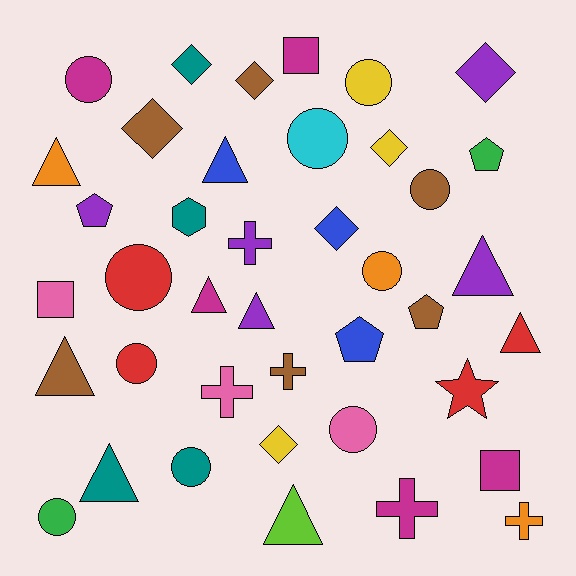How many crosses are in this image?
There are 5 crosses.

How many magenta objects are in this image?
There are 5 magenta objects.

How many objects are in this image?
There are 40 objects.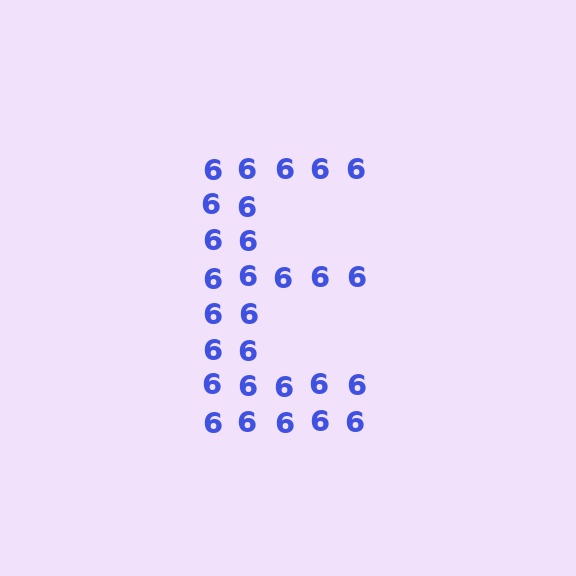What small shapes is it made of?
It is made of small digit 6's.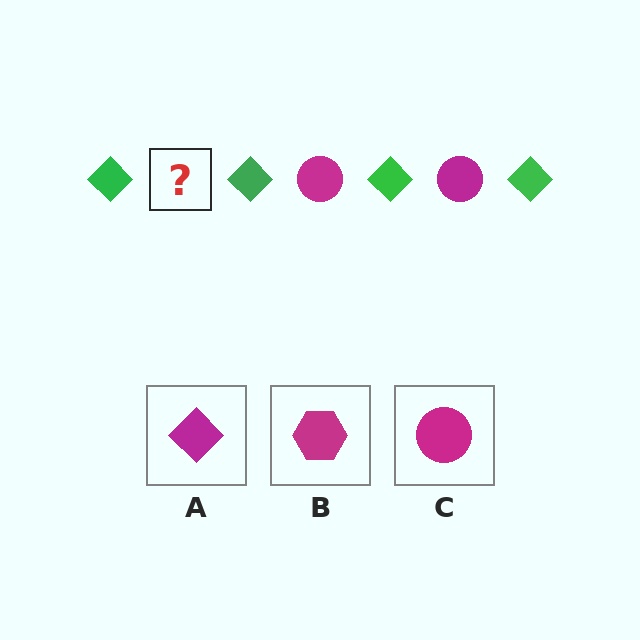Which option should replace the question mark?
Option C.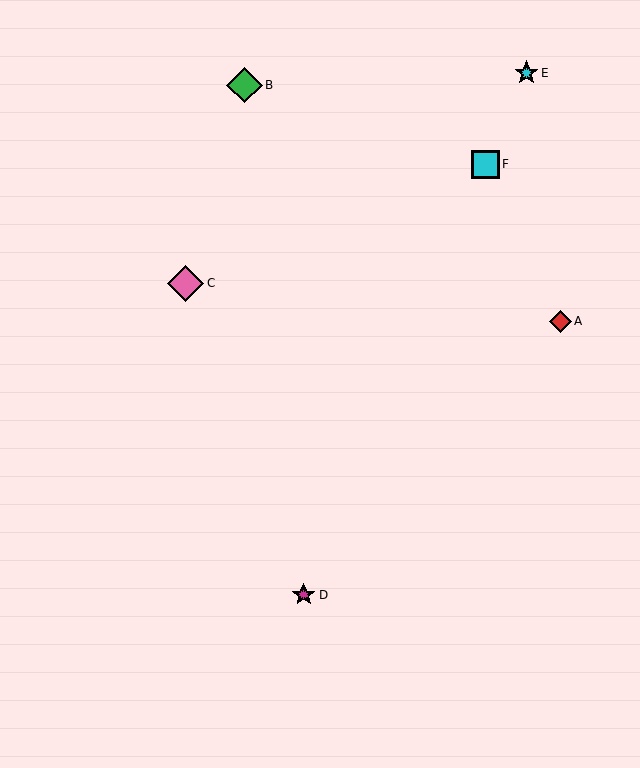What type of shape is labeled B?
Shape B is a green diamond.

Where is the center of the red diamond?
The center of the red diamond is at (560, 321).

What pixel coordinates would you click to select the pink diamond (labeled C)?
Click at (186, 283) to select the pink diamond C.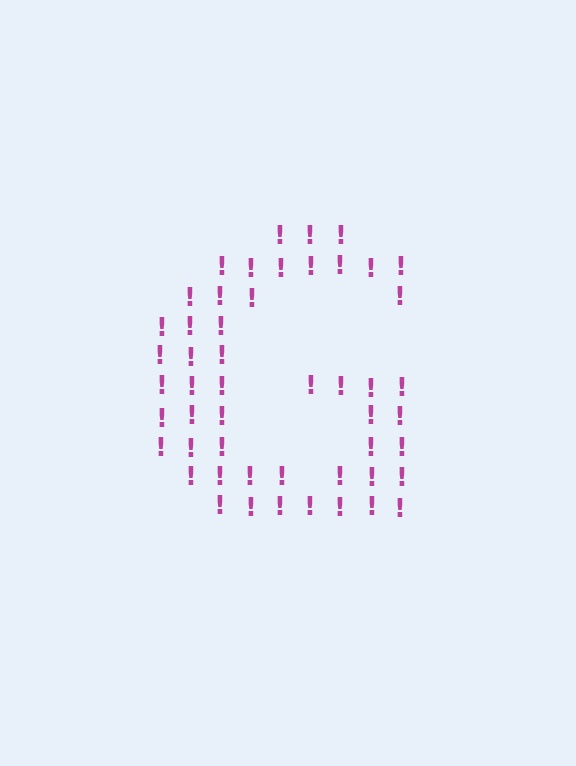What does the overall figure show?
The overall figure shows the letter G.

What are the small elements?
The small elements are exclamation marks.